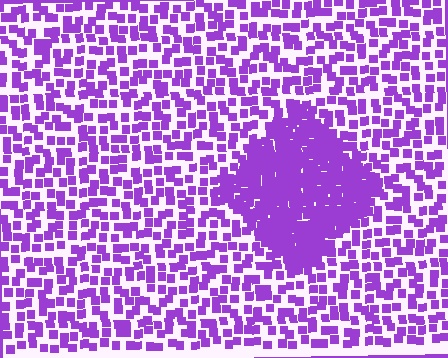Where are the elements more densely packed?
The elements are more densely packed inside the diamond boundary.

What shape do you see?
I see a diamond.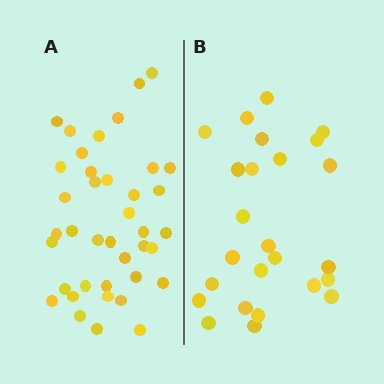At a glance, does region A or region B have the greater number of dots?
Region A (the left region) has more dots.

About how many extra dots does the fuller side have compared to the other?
Region A has approximately 15 more dots than region B.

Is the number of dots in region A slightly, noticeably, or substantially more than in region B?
Region A has substantially more. The ratio is roughly 1.6 to 1.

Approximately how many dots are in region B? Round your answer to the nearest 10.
About 20 dots. (The exact count is 25, which rounds to 20.)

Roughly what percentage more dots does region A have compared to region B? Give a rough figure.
About 55% more.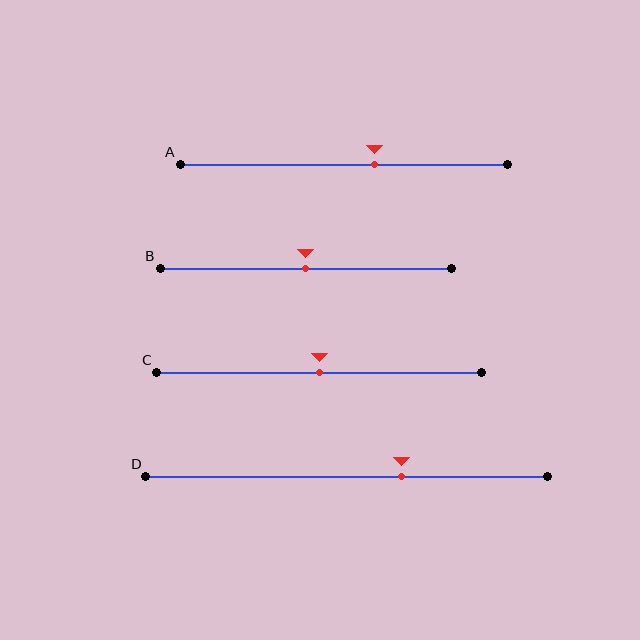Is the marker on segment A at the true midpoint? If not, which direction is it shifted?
No, the marker on segment A is shifted to the right by about 10% of the segment length.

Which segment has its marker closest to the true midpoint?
Segment B has its marker closest to the true midpoint.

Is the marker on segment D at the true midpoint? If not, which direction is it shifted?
No, the marker on segment D is shifted to the right by about 14% of the segment length.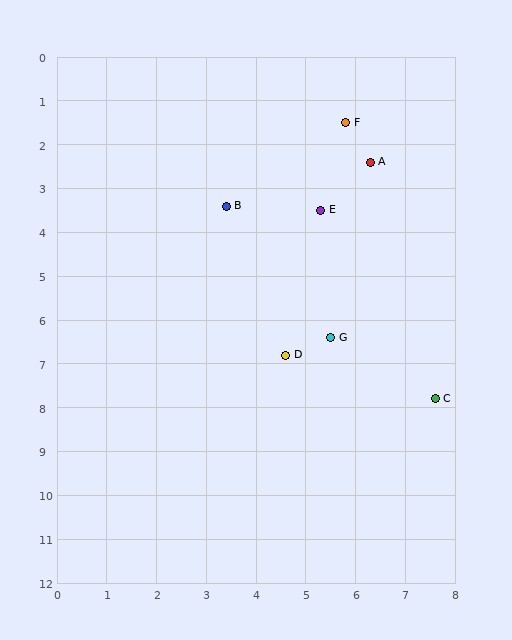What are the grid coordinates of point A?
Point A is at approximately (6.3, 2.4).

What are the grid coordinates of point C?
Point C is at approximately (7.6, 7.8).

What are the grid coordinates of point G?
Point G is at approximately (5.5, 6.4).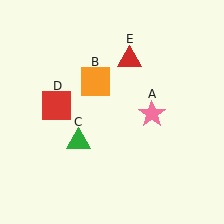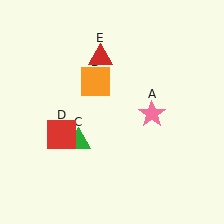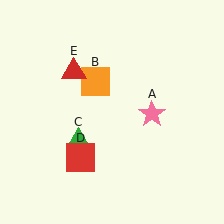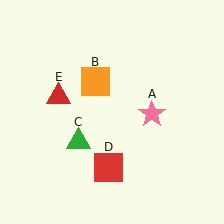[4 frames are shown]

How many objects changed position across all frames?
2 objects changed position: red square (object D), red triangle (object E).